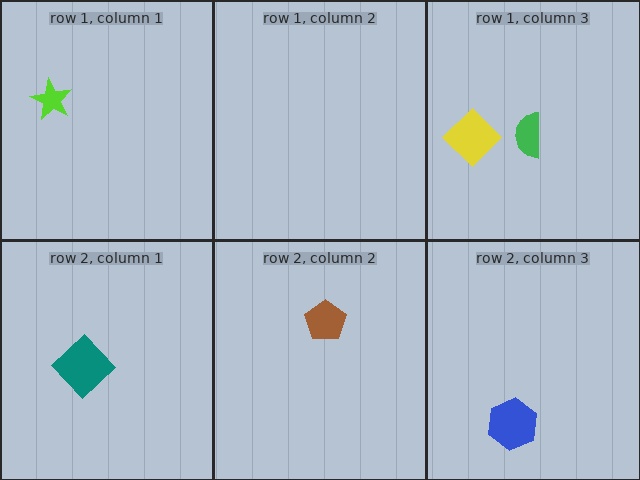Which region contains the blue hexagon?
The row 2, column 3 region.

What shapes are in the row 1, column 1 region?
The lime star.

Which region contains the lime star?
The row 1, column 1 region.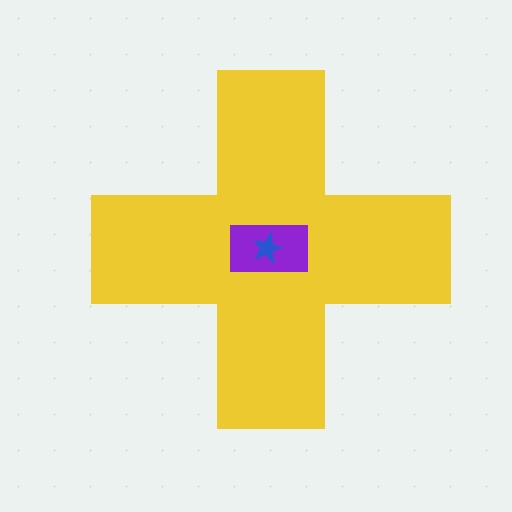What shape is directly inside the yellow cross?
The purple rectangle.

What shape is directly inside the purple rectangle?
The blue star.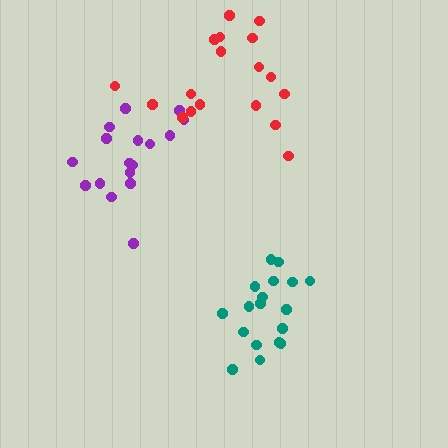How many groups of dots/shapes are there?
There are 3 groups.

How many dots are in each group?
Group 1: 18 dots, Group 2: 17 dots, Group 3: 18 dots (53 total).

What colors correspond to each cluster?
The clusters are colored: teal, purple, red.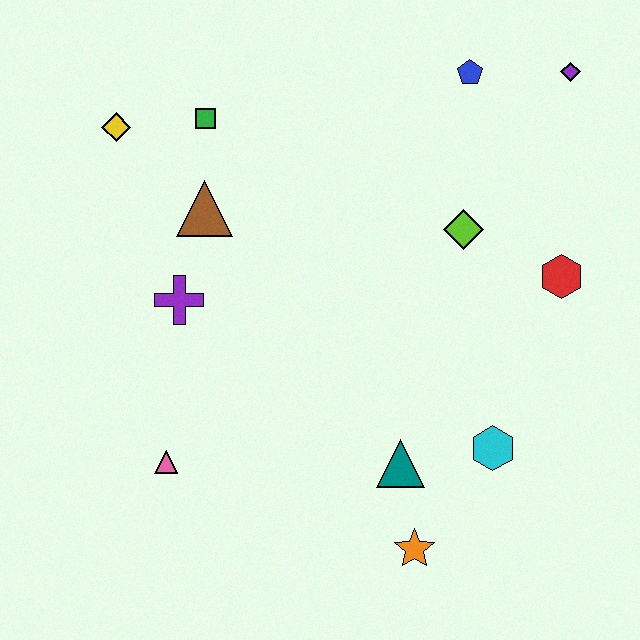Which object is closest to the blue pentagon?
The purple diamond is closest to the blue pentagon.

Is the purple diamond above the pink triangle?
Yes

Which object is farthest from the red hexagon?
The yellow diamond is farthest from the red hexagon.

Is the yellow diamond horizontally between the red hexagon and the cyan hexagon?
No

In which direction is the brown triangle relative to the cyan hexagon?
The brown triangle is to the left of the cyan hexagon.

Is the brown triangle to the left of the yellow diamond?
No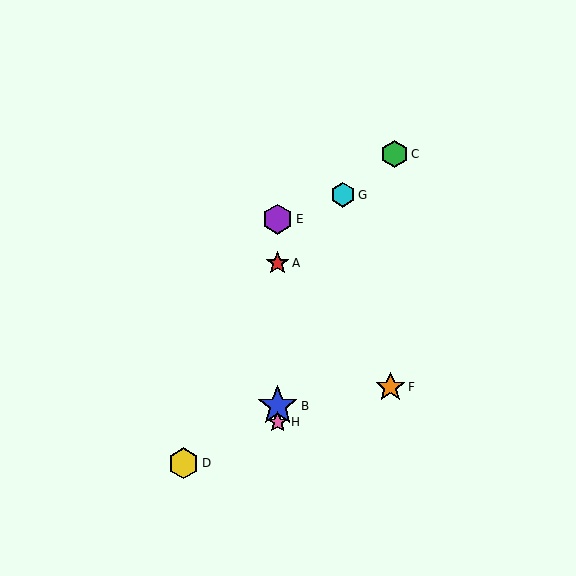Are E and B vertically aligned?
Yes, both are at x≈278.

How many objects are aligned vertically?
4 objects (A, B, E, H) are aligned vertically.